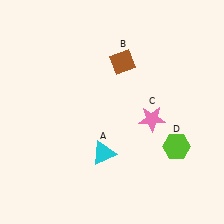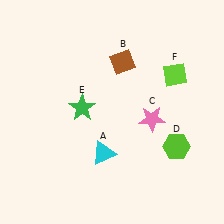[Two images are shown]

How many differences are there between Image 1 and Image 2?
There are 2 differences between the two images.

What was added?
A green star (E), a lime diamond (F) were added in Image 2.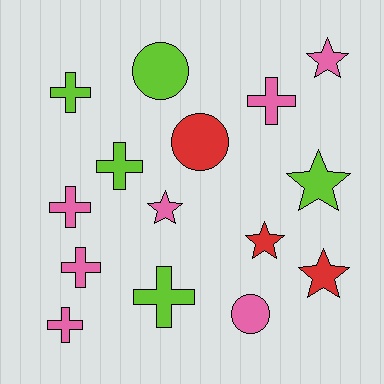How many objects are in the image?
There are 15 objects.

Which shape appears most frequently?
Cross, with 7 objects.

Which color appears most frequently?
Pink, with 7 objects.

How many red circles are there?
There is 1 red circle.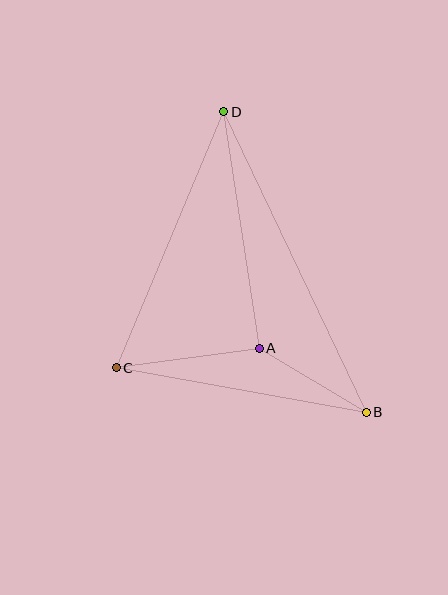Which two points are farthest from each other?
Points B and D are farthest from each other.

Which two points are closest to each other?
Points A and B are closest to each other.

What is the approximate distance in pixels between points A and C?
The distance between A and C is approximately 145 pixels.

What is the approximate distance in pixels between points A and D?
The distance between A and D is approximately 239 pixels.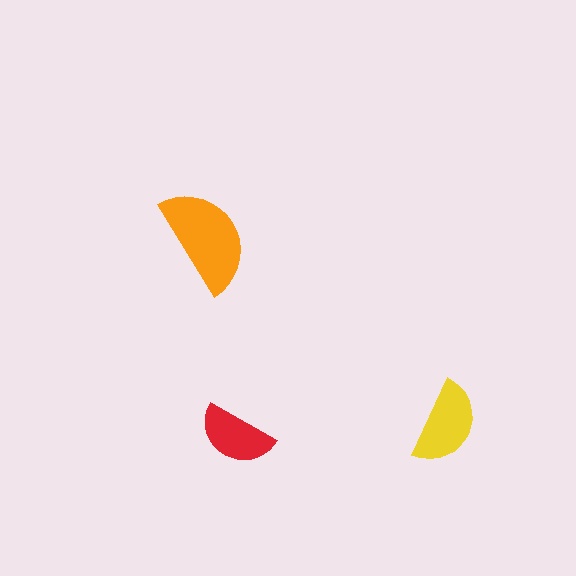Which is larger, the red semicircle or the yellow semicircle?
The yellow one.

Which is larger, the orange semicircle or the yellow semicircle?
The orange one.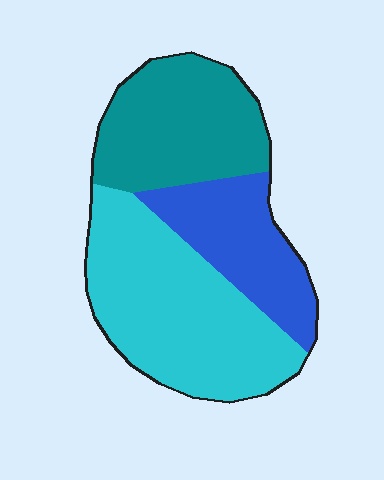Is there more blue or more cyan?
Cyan.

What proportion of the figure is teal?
Teal covers 31% of the figure.